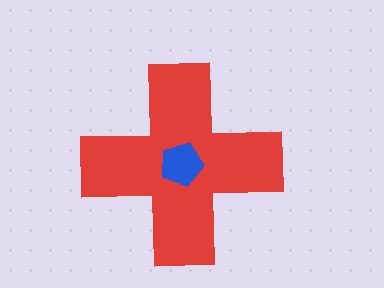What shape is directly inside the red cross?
The blue pentagon.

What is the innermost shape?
The blue pentagon.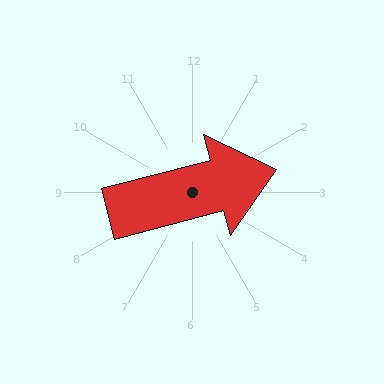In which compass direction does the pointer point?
East.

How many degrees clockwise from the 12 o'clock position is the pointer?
Approximately 75 degrees.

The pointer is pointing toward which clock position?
Roughly 3 o'clock.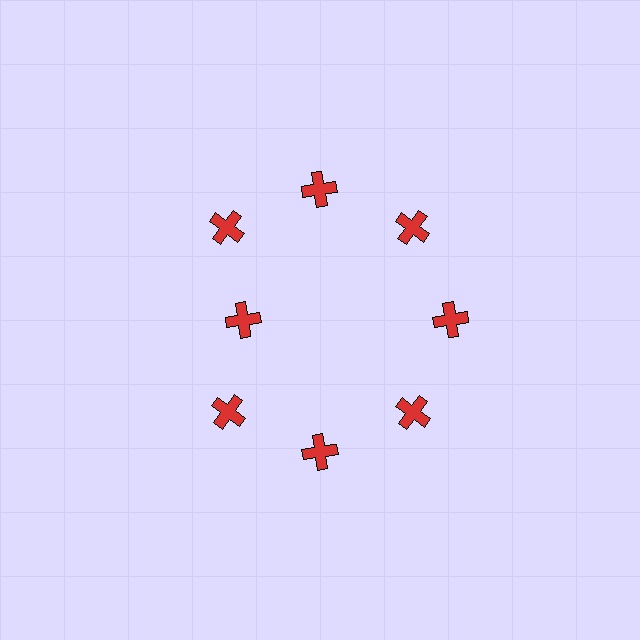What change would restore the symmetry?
The symmetry would be restored by moving it outward, back onto the ring so that all 8 crosses sit at equal angles and equal distance from the center.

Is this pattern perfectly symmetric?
No. The 8 red crosses are arranged in a ring, but one element near the 9 o'clock position is pulled inward toward the center, breaking the 8-fold rotational symmetry.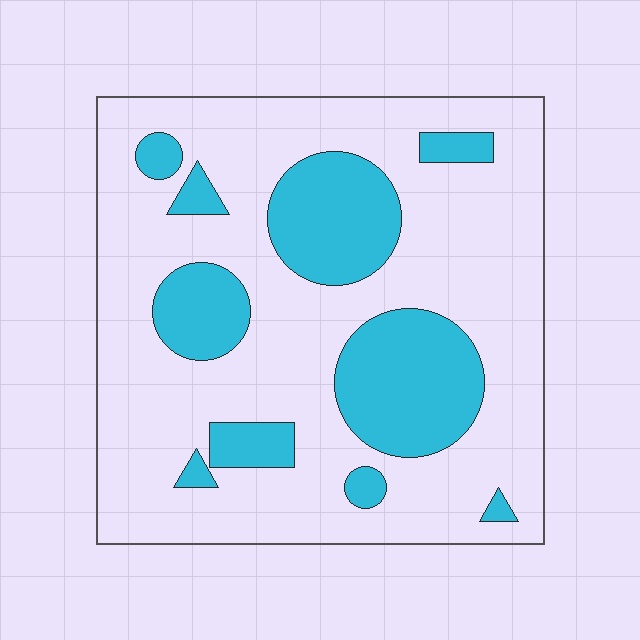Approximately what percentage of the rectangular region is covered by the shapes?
Approximately 25%.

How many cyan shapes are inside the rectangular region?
10.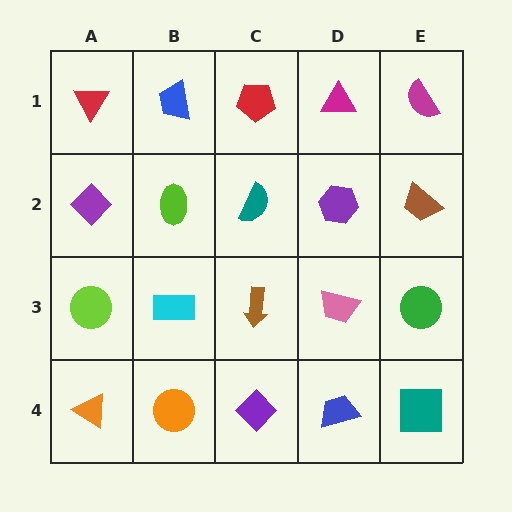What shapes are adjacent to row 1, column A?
A purple diamond (row 2, column A), a blue trapezoid (row 1, column B).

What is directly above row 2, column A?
A red triangle.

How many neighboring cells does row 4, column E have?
2.